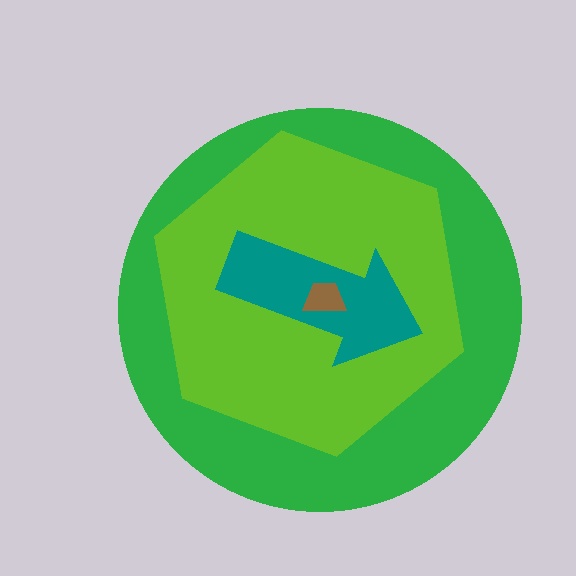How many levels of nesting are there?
4.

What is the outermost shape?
The green circle.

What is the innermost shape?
The brown trapezoid.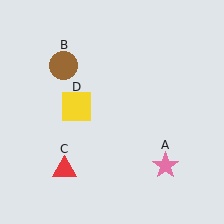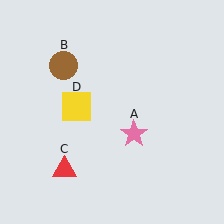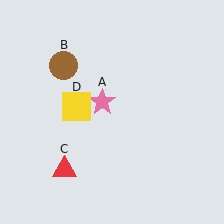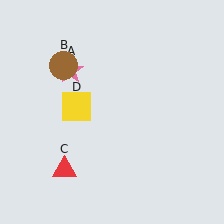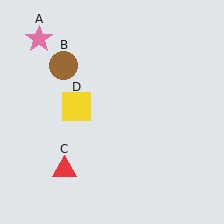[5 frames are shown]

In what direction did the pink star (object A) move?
The pink star (object A) moved up and to the left.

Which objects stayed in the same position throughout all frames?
Brown circle (object B) and red triangle (object C) and yellow square (object D) remained stationary.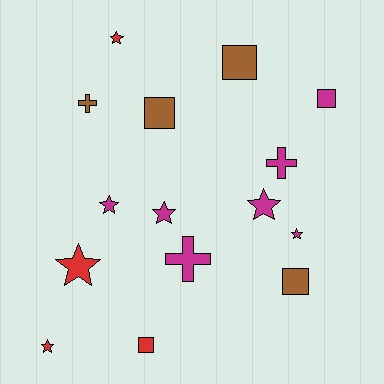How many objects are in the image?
There are 15 objects.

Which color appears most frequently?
Magenta, with 7 objects.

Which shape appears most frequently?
Star, with 7 objects.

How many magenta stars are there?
There are 4 magenta stars.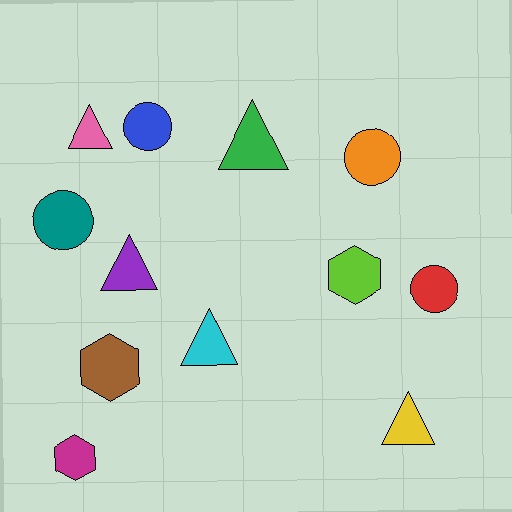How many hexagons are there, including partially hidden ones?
There are 3 hexagons.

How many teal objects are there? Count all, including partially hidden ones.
There is 1 teal object.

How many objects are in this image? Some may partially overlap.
There are 12 objects.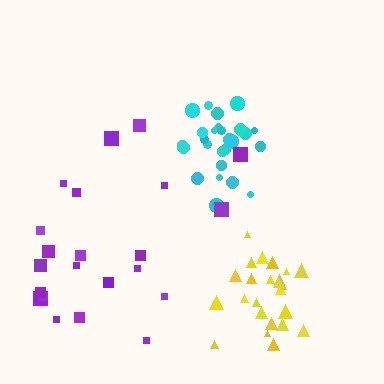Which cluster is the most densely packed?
Cyan.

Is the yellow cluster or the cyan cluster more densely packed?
Cyan.